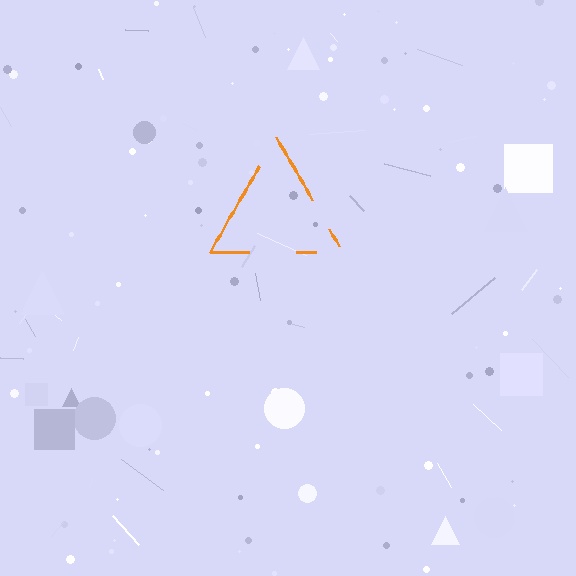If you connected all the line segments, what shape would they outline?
They would outline a triangle.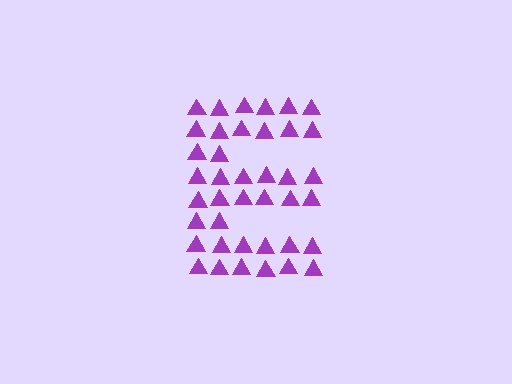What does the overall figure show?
The overall figure shows the letter E.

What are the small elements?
The small elements are triangles.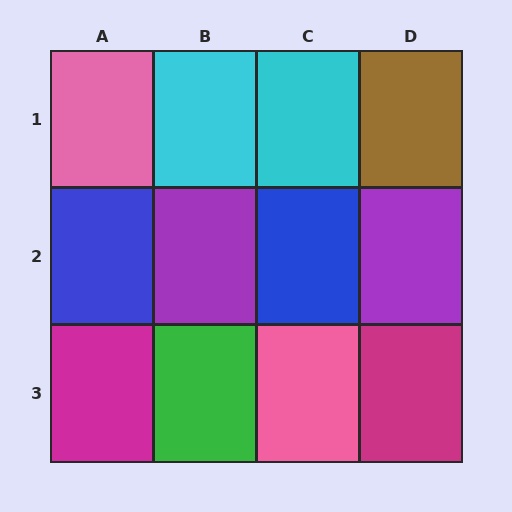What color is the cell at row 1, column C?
Cyan.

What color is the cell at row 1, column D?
Brown.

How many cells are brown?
1 cell is brown.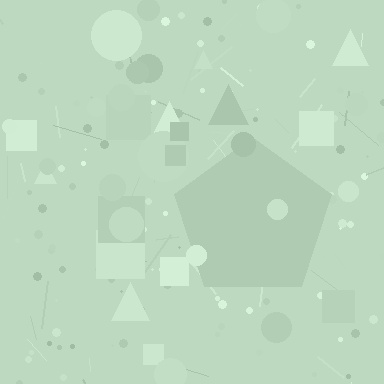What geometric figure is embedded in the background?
A pentagon is embedded in the background.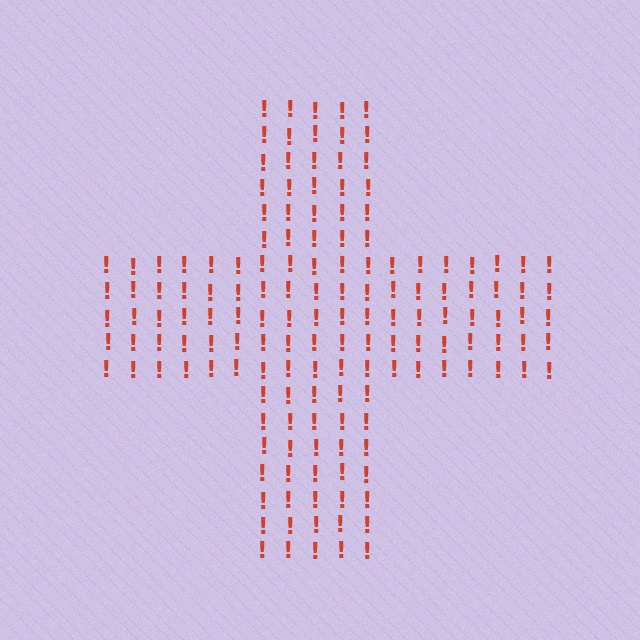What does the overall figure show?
The overall figure shows a cross.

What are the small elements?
The small elements are exclamation marks.